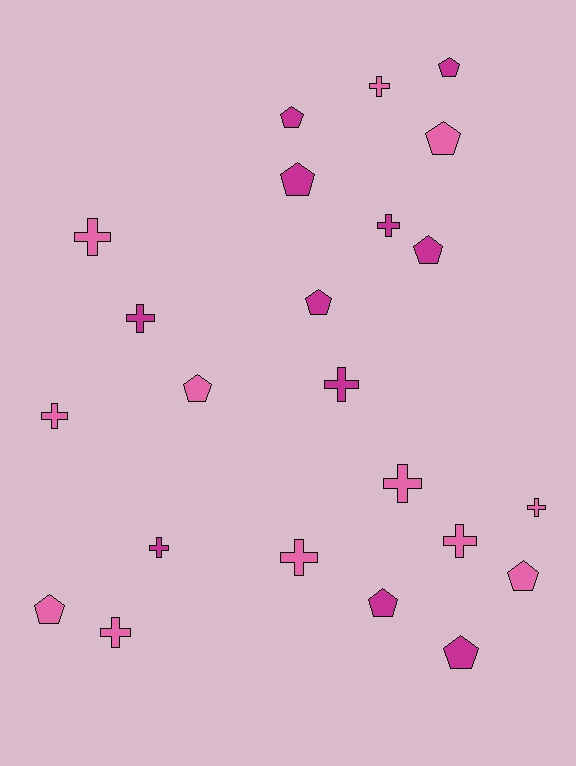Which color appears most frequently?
Pink, with 12 objects.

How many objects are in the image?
There are 23 objects.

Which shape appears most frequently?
Cross, with 12 objects.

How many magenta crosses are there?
There are 4 magenta crosses.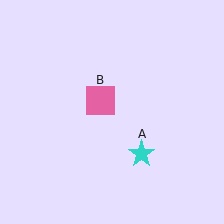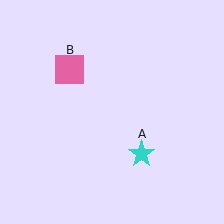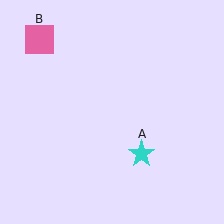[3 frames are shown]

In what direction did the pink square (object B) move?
The pink square (object B) moved up and to the left.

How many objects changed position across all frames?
1 object changed position: pink square (object B).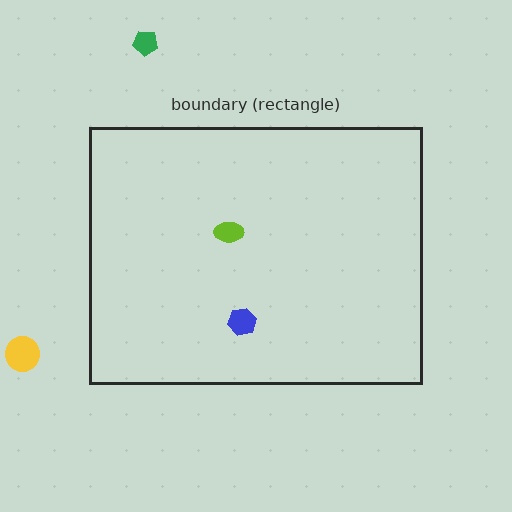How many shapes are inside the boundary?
2 inside, 2 outside.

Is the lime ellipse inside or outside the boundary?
Inside.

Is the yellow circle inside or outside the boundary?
Outside.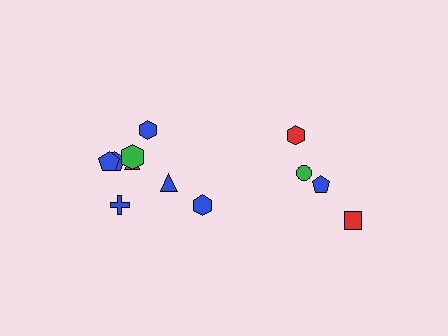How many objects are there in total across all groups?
There are 12 objects.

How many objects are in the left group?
There are 8 objects.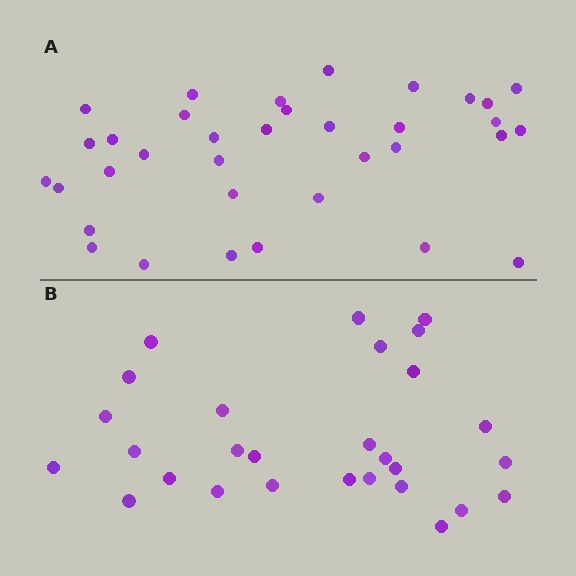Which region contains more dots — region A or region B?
Region A (the top region) has more dots.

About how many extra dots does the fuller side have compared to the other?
Region A has roughly 8 or so more dots than region B.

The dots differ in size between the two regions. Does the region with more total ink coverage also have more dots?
No. Region B has more total ink coverage because its dots are larger, but region A actually contains more individual dots. Total area can be misleading — the number of items is what matters here.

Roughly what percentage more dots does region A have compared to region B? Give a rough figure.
About 25% more.